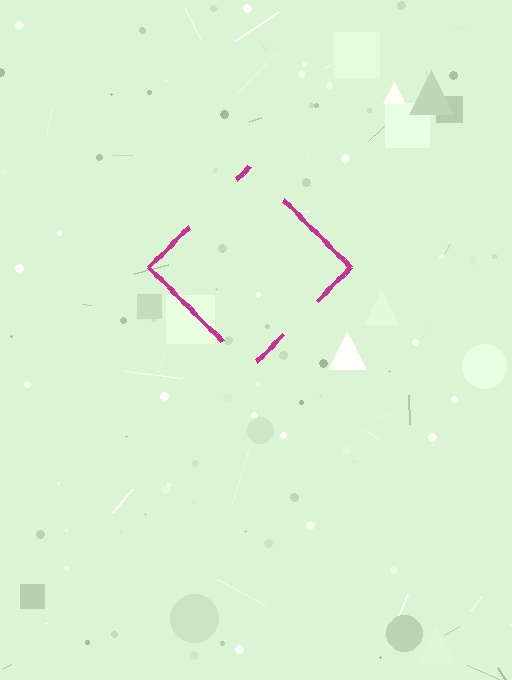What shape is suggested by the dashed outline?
The dashed outline suggests a diamond.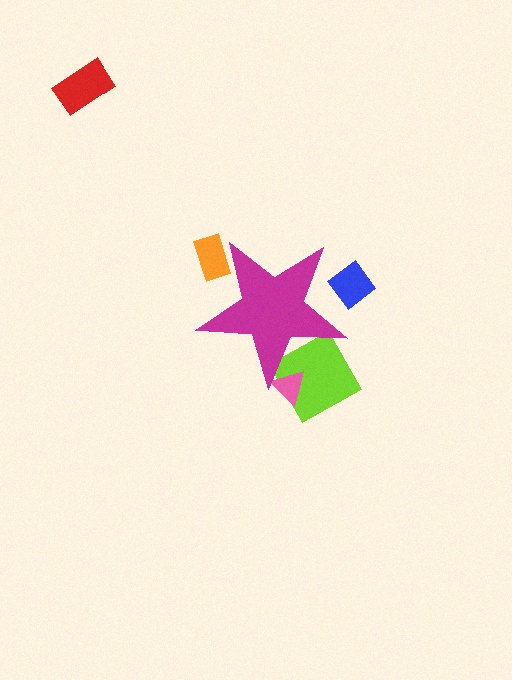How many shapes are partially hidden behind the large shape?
4 shapes are partially hidden.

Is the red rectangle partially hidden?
No, the red rectangle is fully visible.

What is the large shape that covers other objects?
A magenta star.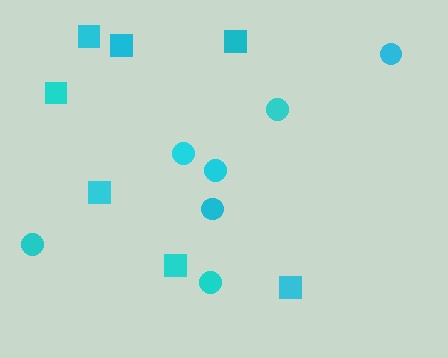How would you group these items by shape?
There are 2 groups: one group of circles (7) and one group of squares (7).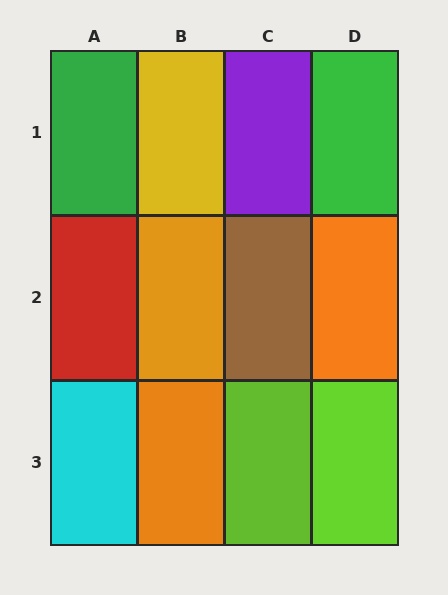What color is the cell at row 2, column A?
Red.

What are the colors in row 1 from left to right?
Green, yellow, purple, green.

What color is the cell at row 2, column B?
Orange.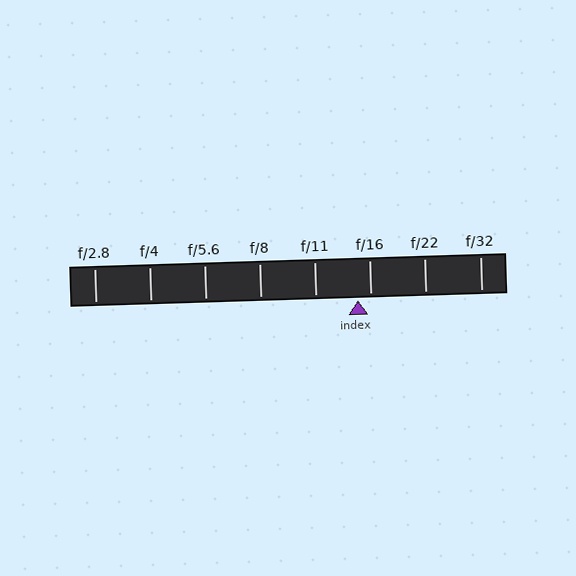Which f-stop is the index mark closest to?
The index mark is closest to f/16.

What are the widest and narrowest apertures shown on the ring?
The widest aperture shown is f/2.8 and the narrowest is f/32.